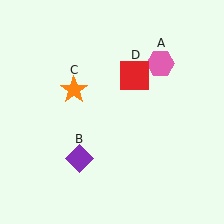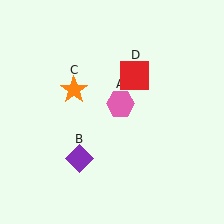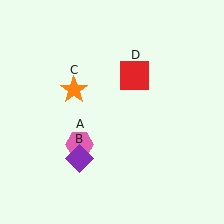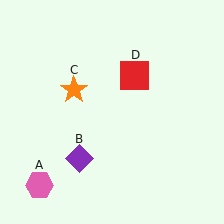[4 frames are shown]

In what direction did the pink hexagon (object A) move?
The pink hexagon (object A) moved down and to the left.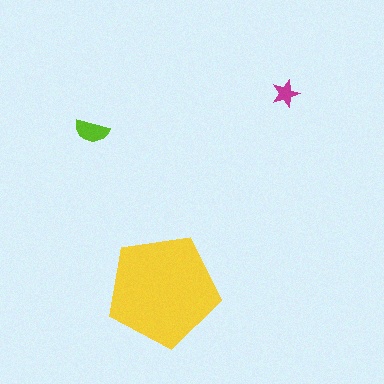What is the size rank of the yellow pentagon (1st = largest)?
1st.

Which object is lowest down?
The yellow pentagon is bottommost.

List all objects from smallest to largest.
The magenta star, the lime semicircle, the yellow pentagon.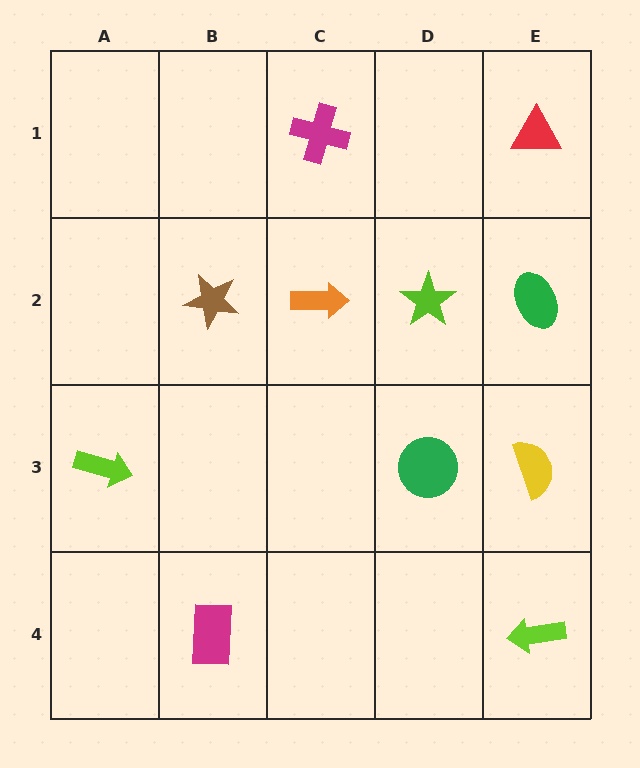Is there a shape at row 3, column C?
No, that cell is empty.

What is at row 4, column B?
A magenta rectangle.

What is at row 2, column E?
A green ellipse.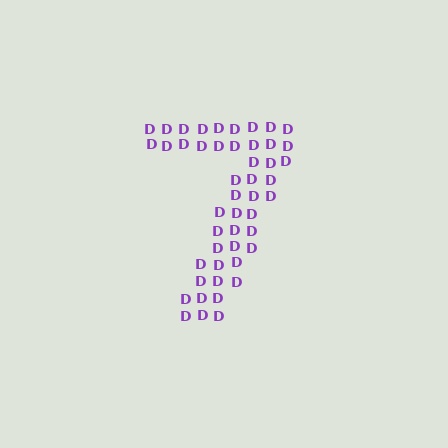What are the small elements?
The small elements are letter D's.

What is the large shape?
The large shape is the digit 7.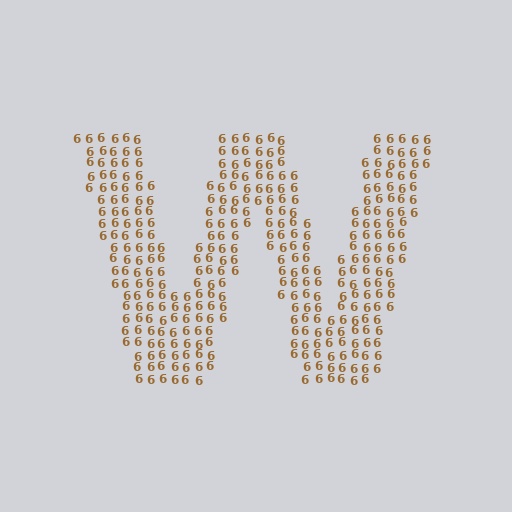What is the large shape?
The large shape is the letter W.